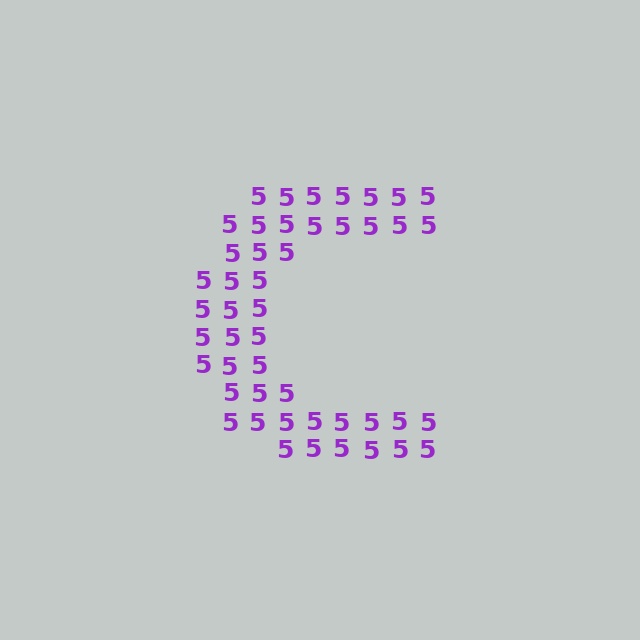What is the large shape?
The large shape is the letter C.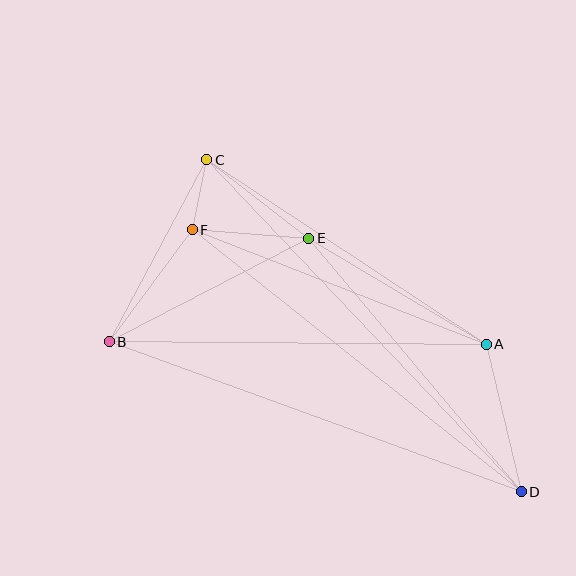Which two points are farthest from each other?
Points C and D are farthest from each other.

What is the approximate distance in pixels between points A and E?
The distance between A and E is approximately 206 pixels.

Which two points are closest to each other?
Points C and F are closest to each other.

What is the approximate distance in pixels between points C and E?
The distance between C and E is approximately 129 pixels.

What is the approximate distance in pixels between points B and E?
The distance between B and E is approximately 225 pixels.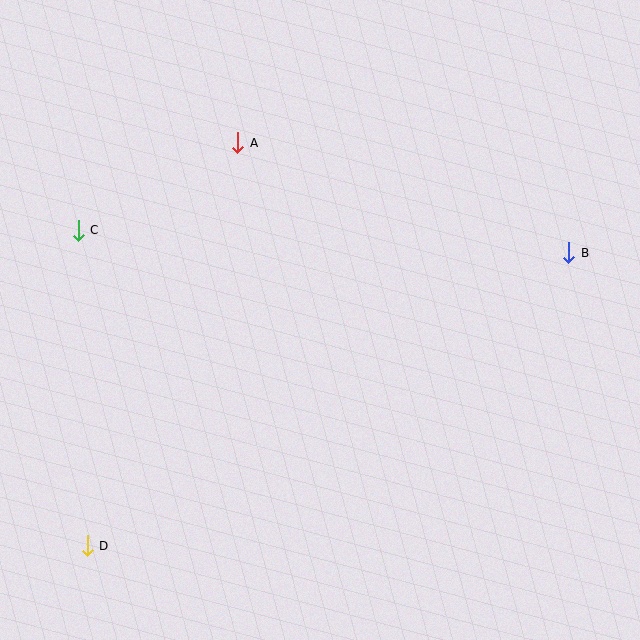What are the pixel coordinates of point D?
Point D is at (87, 546).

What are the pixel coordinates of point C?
Point C is at (78, 230).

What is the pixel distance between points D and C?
The distance between D and C is 316 pixels.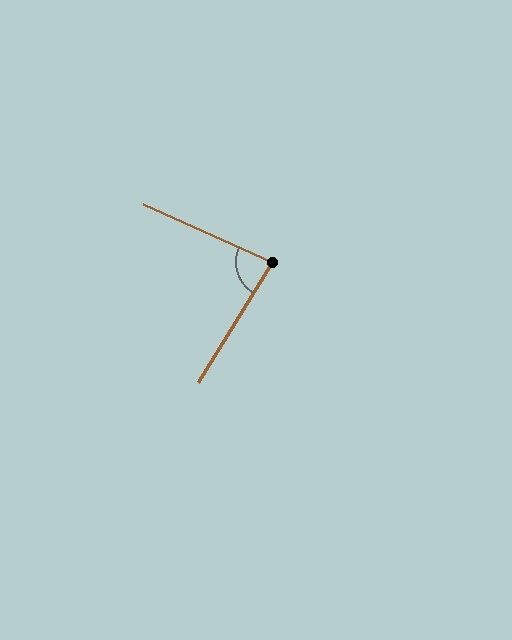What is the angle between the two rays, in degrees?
Approximately 83 degrees.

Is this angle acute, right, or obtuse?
It is acute.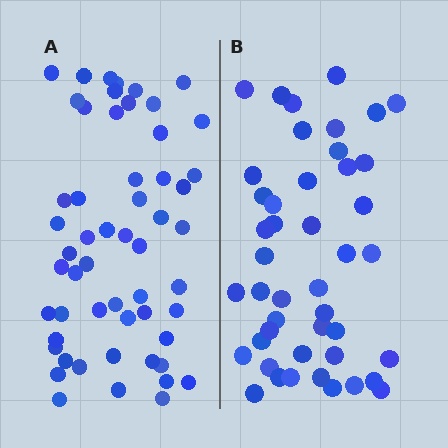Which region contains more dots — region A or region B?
Region A (the left region) has more dots.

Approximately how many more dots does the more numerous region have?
Region A has roughly 10 or so more dots than region B.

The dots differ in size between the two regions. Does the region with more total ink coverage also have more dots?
No. Region B has more total ink coverage because its dots are larger, but region A actually contains more individual dots. Total area can be misleading — the number of items is what matters here.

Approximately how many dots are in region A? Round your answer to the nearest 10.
About 60 dots. (The exact count is 55, which rounds to 60.)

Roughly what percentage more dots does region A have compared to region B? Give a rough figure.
About 20% more.